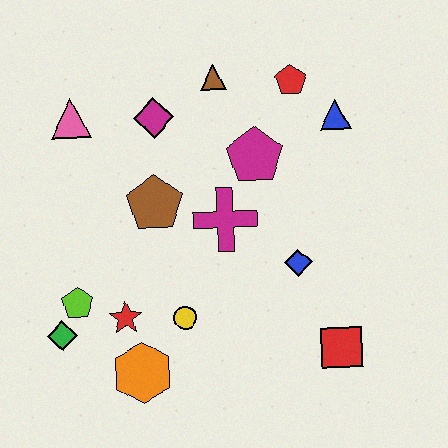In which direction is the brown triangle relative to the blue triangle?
The brown triangle is to the left of the blue triangle.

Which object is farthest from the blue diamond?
The pink triangle is farthest from the blue diamond.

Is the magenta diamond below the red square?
No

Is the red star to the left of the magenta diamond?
Yes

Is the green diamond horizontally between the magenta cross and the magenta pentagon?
No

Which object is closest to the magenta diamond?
The brown triangle is closest to the magenta diamond.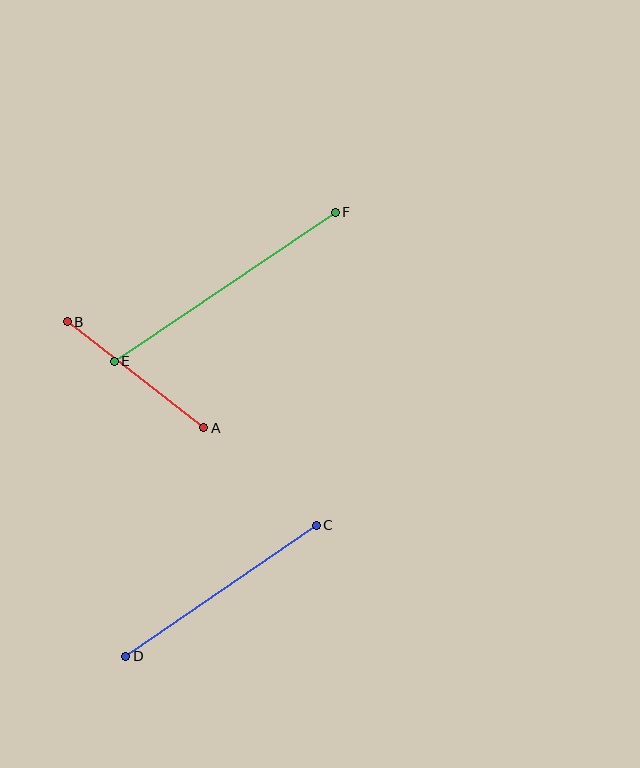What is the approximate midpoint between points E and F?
The midpoint is at approximately (225, 287) pixels.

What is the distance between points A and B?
The distance is approximately 172 pixels.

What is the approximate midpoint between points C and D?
The midpoint is at approximately (221, 591) pixels.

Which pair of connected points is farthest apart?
Points E and F are farthest apart.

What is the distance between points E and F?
The distance is approximately 267 pixels.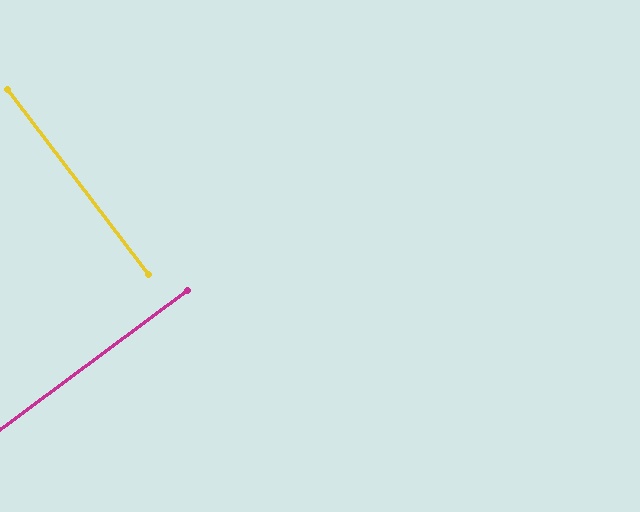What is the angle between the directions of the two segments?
Approximately 89 degrees.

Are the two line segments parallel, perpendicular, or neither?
Perpendicular — they meet at approximately 89°.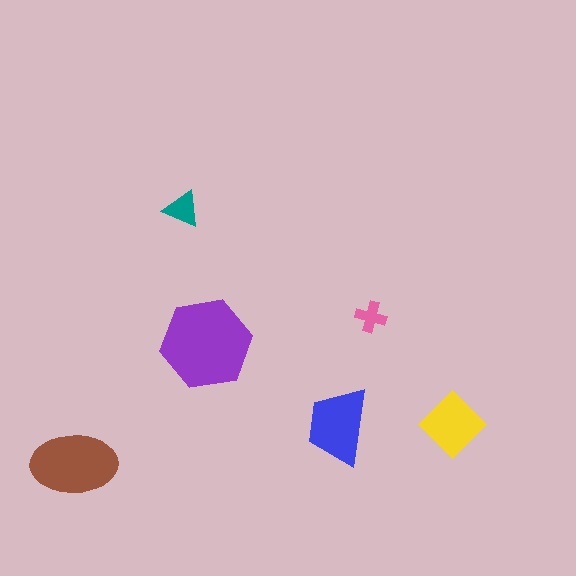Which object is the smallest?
The pink cross.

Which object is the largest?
The purple hexagon.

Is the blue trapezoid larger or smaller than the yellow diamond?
Larger.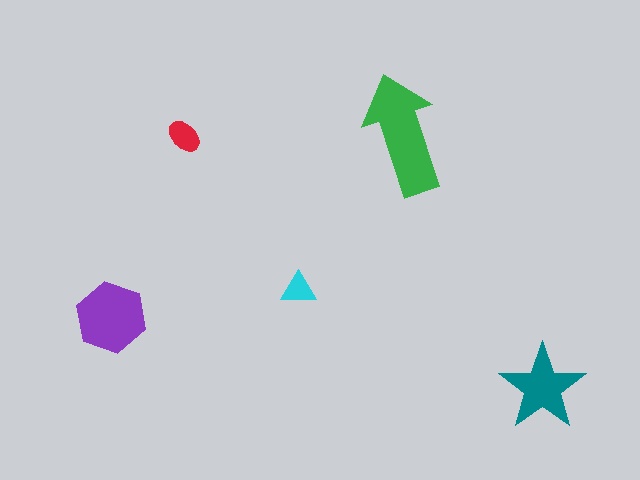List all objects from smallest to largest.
The cyan triangle, the red ellipse, the teal star, the purple hexagon, the green arrow.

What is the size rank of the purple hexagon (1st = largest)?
2nd.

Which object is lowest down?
The teal star is bottommost.